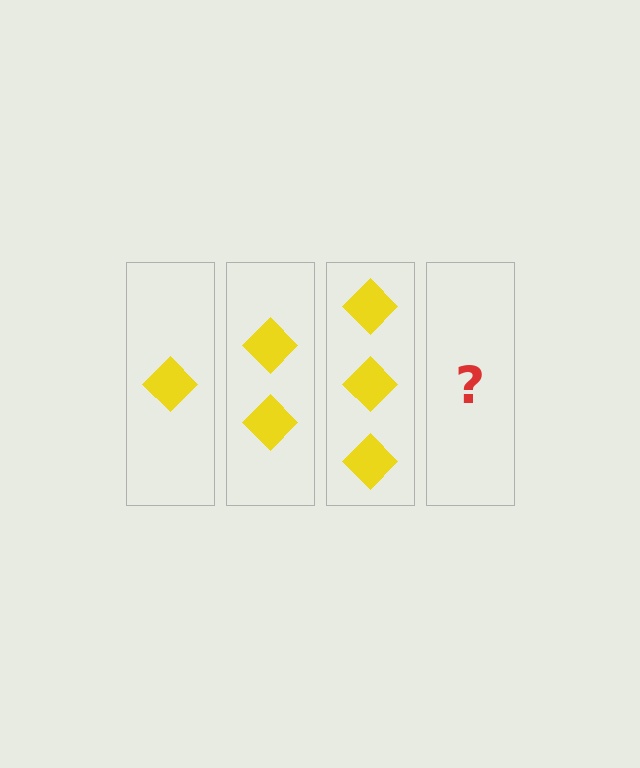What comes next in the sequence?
The next element should be 4 diamonds.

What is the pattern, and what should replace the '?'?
The pattern is that each step adds one more diamond. The '?' should be 4 diamonds.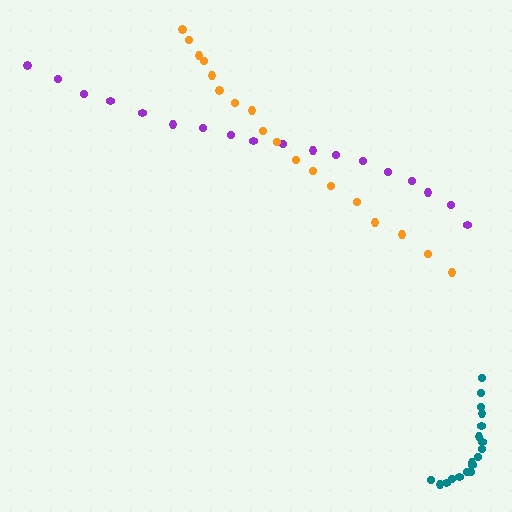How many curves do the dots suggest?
There are 3 distinct paths.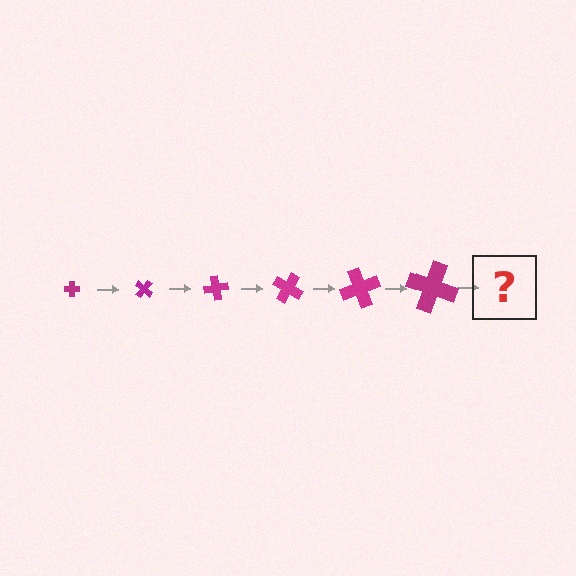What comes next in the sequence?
The next element should be a cross, larger than the previous one and rotated 240 degrees from the start.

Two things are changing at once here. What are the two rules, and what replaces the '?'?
The two rules are that the cross grows larger each step and it rotates 40 degrees each step. The '?' should be a cross, larger than the previous one and rotated 240 degrees from the start.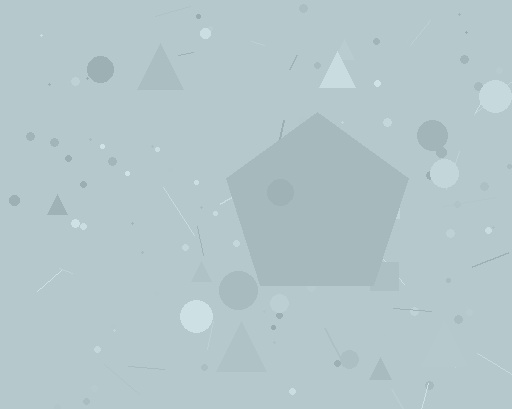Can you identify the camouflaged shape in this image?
The camouflaged shape is a pentagon.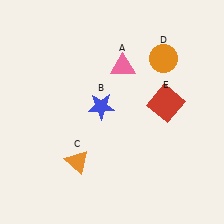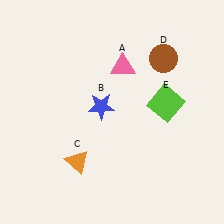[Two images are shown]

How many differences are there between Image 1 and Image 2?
There are 2 differences between the two images.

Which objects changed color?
D changed from orange to brown. E changed from red to lime.